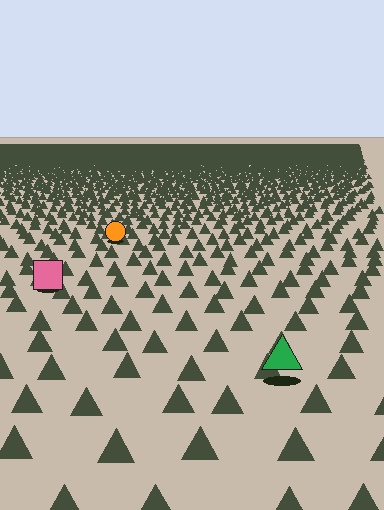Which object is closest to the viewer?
The green triangle is closest. The texture marks near it are larger and more spread out.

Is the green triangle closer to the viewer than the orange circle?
Yes. The green triangle is closer — you can tell from the texture gradient: the ground texture is coarser near it.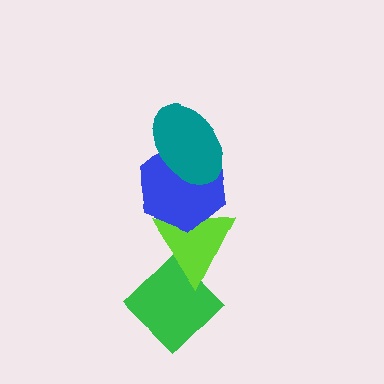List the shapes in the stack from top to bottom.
From top to bottom: the teal ellipse, the blue hexagon, the lime triangle, the green diamond.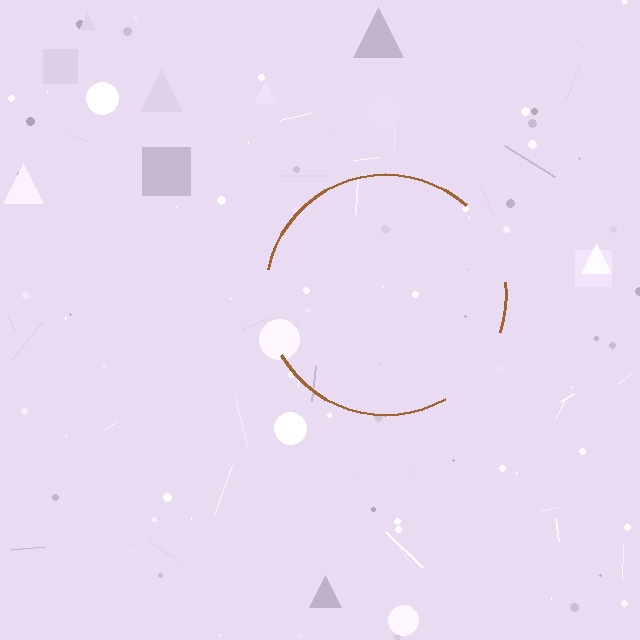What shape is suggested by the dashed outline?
The dashed outline suggests a circle.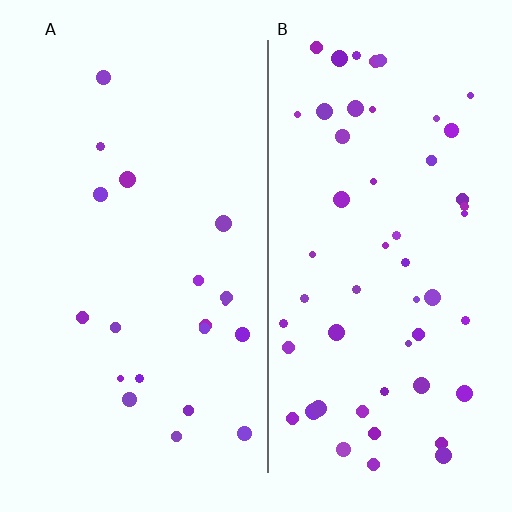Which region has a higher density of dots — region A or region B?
B (the right).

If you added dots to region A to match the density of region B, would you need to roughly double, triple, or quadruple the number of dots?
Approximately triple.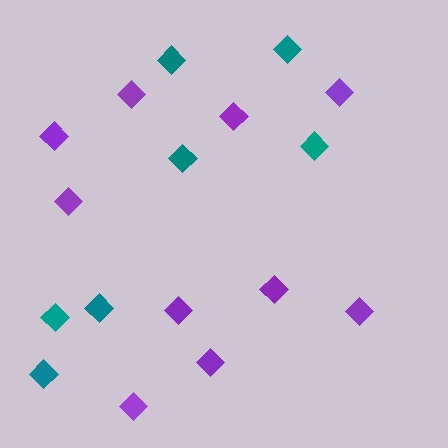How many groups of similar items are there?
There are 2 groups: one group of teal diamonds (7) and one group of purple diamonds (10).